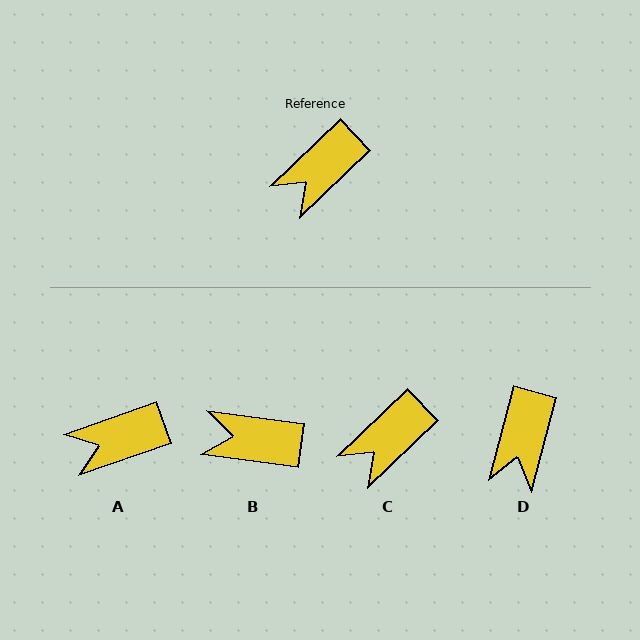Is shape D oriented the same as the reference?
No, it is off by about 31 degrees.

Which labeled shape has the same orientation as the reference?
C.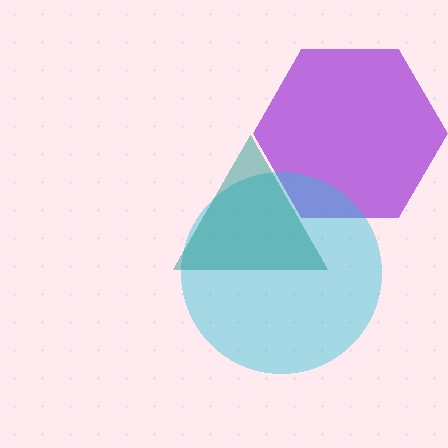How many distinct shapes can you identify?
There are 3 distinct shapes: a purple hexagon, a cyan circle, a teal triangle.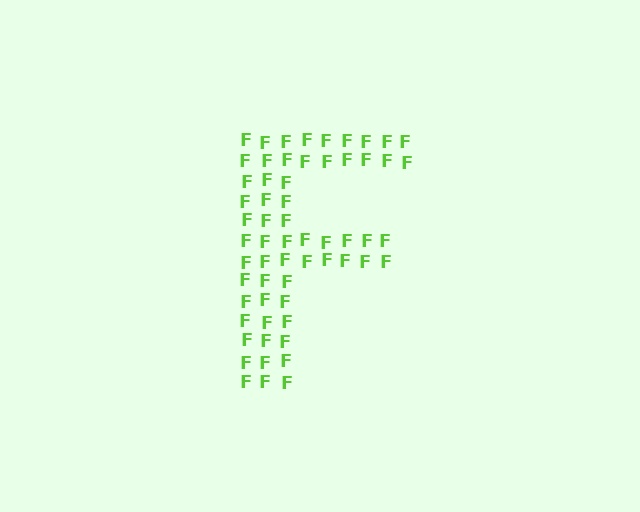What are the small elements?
The small elements are letter F's.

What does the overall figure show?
The overall figure shows the letter F.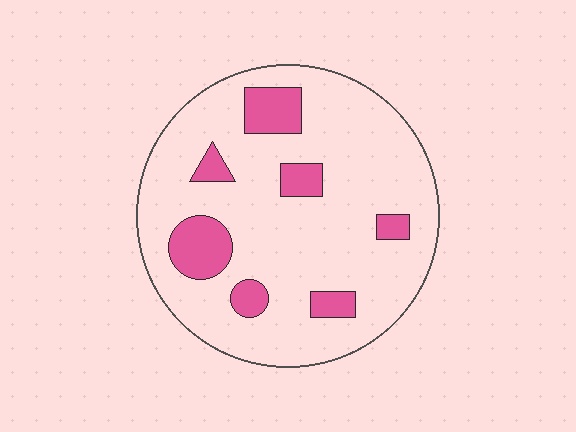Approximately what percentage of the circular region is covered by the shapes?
Approximately 15%.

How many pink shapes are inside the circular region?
7.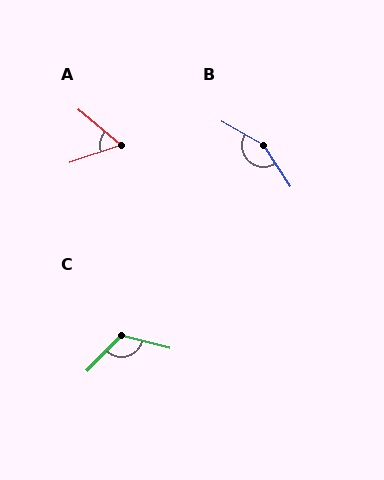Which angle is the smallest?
A, at approximately 59 degrees.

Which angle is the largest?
B, at approximately 153 degrees.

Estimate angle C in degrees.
Approximately 119 degrees.